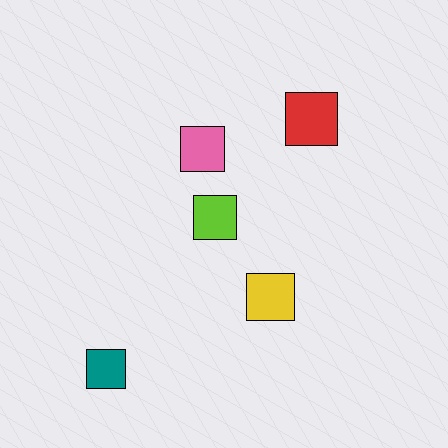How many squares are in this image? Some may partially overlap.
There are 5 squares.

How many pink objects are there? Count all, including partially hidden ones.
There is 1 pink object.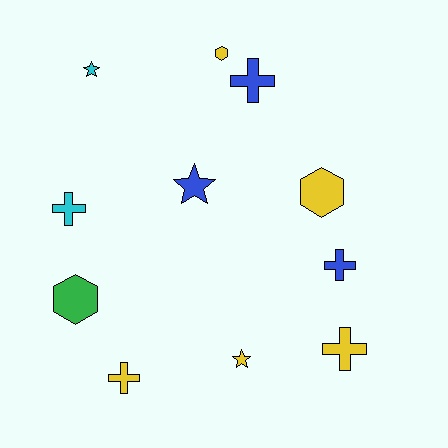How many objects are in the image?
There are 11 objects.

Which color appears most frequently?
Yellow, with 5 objects.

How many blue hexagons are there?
There are no blue hexagons.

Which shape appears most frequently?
Cross, with 5 objects.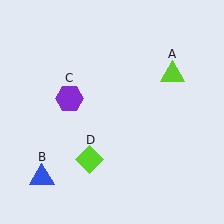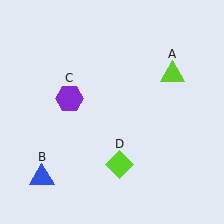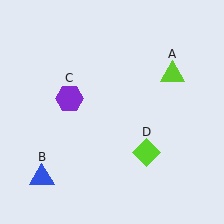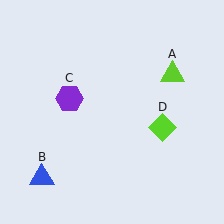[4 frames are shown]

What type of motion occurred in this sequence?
The lime diamond (object D) rotated counterclockwise around the center of the scene.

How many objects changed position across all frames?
1 object changed position: lime diamond (object D).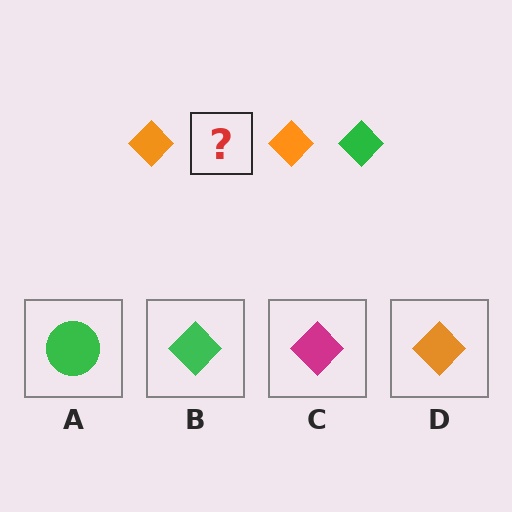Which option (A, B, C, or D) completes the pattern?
B.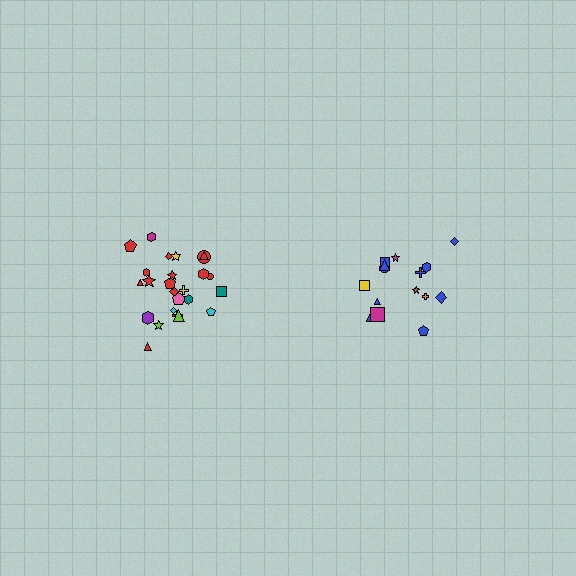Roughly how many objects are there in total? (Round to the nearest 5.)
Roughly 40 objects in total.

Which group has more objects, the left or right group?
The left group.